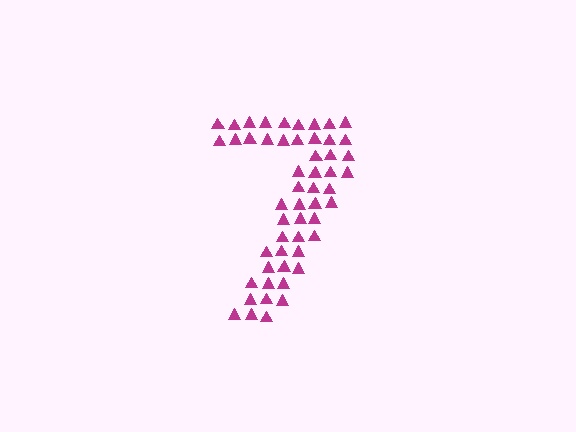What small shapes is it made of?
It is made of small triangles.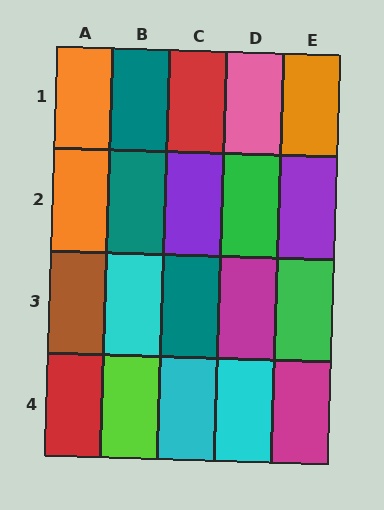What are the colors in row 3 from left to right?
Brown, cyan, teal, magenta, green.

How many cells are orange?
3 cells are orange.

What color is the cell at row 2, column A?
Orange.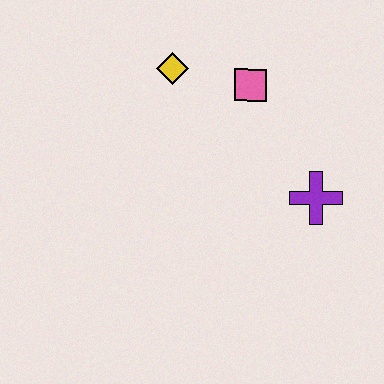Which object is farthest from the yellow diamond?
The purple cross is farthest from the yellow diamond.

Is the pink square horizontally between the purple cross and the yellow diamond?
Yes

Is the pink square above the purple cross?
Yes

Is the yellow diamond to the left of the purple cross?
Yes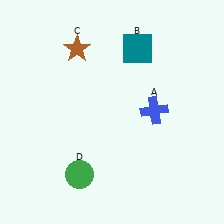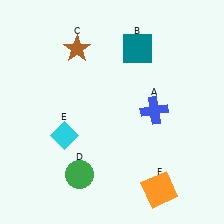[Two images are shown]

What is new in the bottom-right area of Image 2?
An orange square (F) was added in the bottom-right area of Image 2.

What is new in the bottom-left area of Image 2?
A cyan diamond (E) was added in the bottom-left area of Image 2.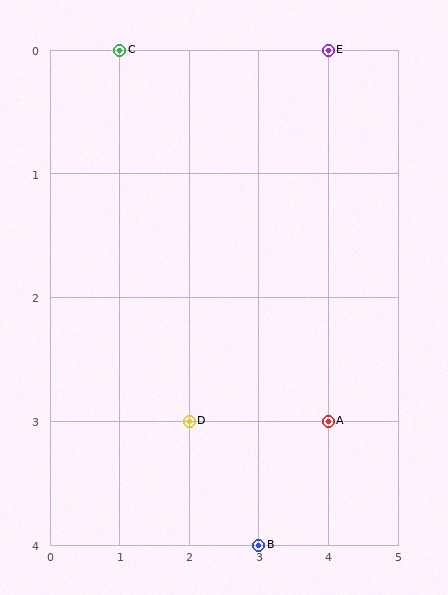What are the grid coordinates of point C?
Point C is at grid coordinates (1, 0).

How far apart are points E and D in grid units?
Points E and D are 2 columns and 3 rows apart (about 3.6 grid units diagonally).